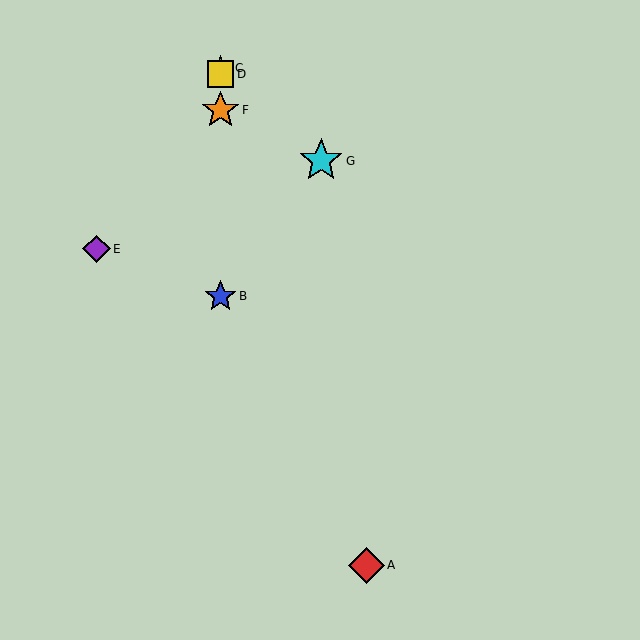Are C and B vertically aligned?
Yes, both are at x≈220.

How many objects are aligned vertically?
4 objects (B, C, D, F) are aligned vertically.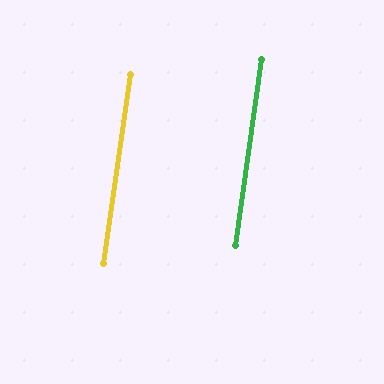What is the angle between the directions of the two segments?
Approximately 0 degrees.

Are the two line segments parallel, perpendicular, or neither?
Parallel — their directions differ by only 0.2°.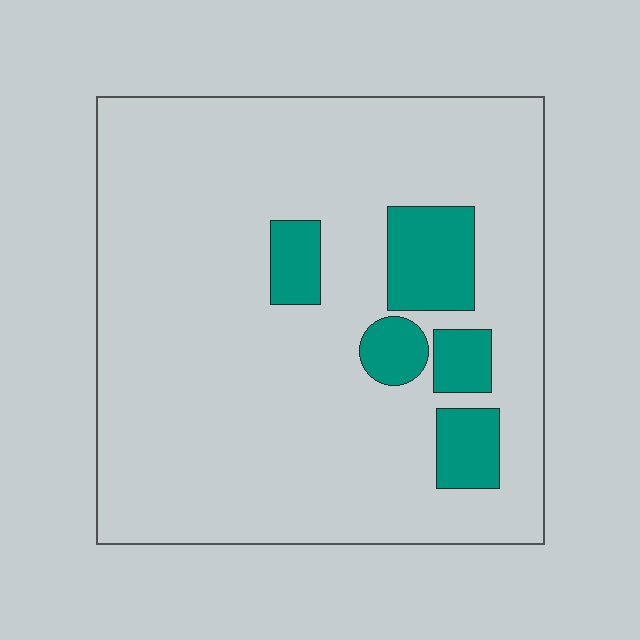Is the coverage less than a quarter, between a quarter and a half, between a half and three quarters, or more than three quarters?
Less than a quarter.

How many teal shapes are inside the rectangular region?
5.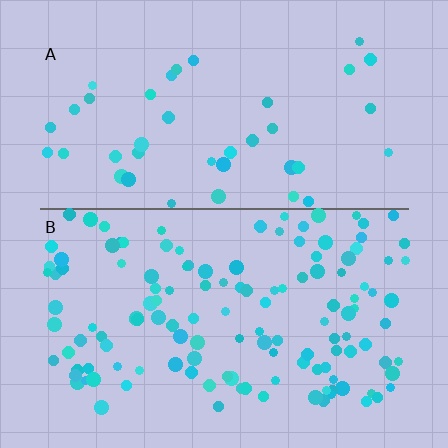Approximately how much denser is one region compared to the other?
Approximately 3.3× — region B over region A.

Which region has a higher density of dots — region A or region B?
B (the bottom).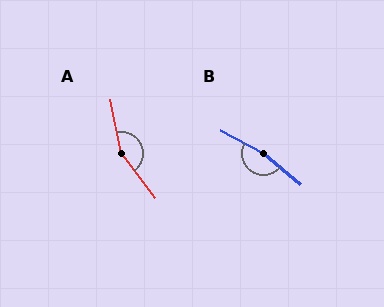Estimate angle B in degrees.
Approximately 169 degrees.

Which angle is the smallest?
A, at approximately 153 degrees.